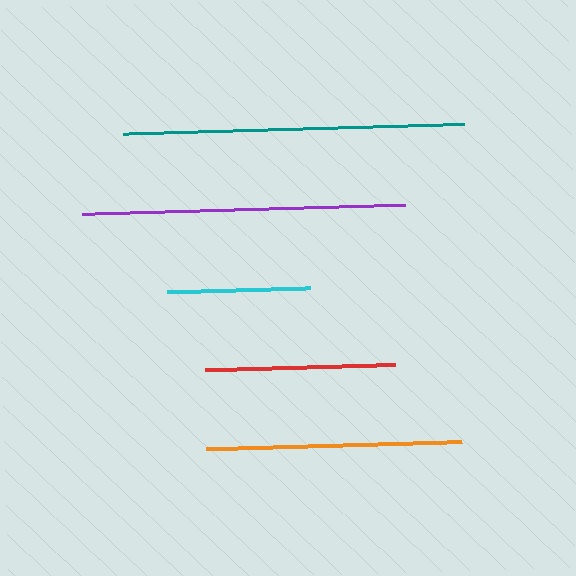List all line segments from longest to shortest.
From longest to shortest: teal, purple, orange, red, cyan.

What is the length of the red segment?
The red segment is approximately 190 pixels long.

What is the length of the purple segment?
The purple segment is approximately 324 pixels long.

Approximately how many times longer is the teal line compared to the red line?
The teal line is approximately 1.8 times the length of the red line.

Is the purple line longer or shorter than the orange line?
The purple line is longer than the orange line.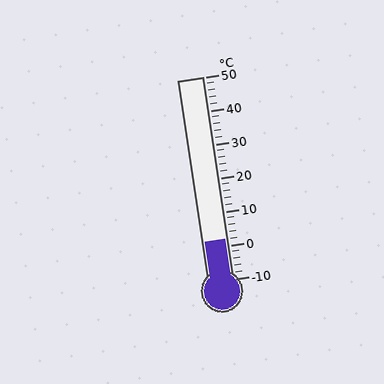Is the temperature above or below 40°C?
The temperature is below 40°C.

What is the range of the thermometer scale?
The thermometer scale ranges from -10°C to 50°C.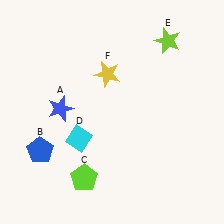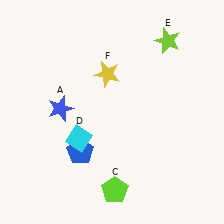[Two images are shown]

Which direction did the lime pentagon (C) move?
The lime pentagon (C) moved right.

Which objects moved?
The objects that moved are: the blue pentagon (B), the lime pentagon (C).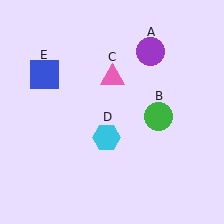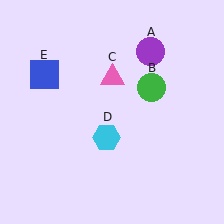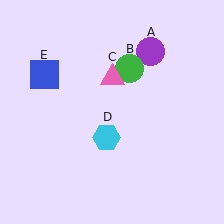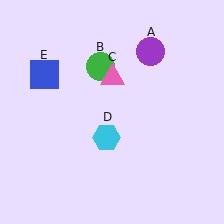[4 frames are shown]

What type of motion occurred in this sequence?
The green circle (object B) rotated counterclockwise around the center of the scene.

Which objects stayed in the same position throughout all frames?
Purple circle (object A) and pink triangle (object C) and cyan hexagon (object D) and blue square (object E) remained stationary.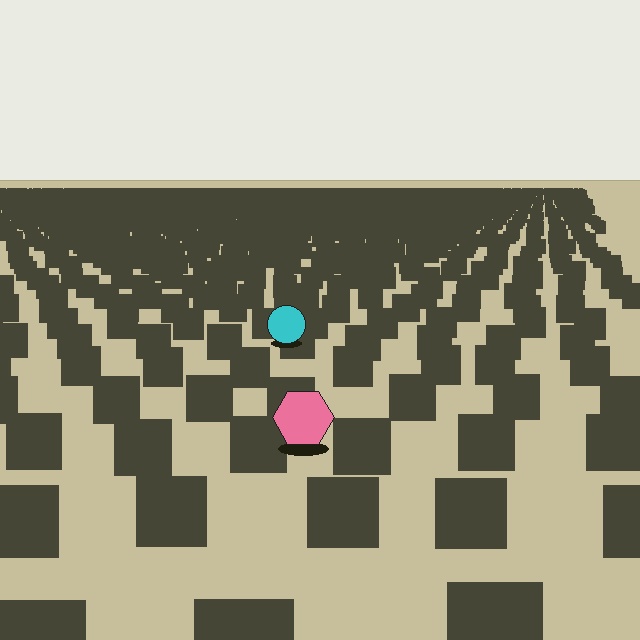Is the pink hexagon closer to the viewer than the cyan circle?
Yes. The pink hexagon is closer — you can tell from the texture gradient: the ground texture is coarser near it.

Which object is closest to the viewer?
The pink hexagon is closest. The texture marks near it are larger and more spread out.